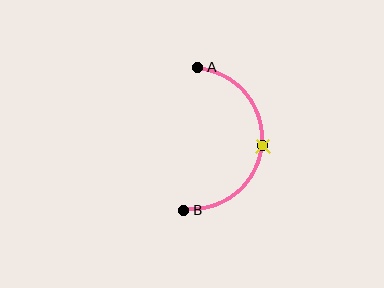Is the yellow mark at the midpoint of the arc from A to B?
Yes. The yellow mark lies on the arc at equal arc-length from both A and B — it is the arc midpoint.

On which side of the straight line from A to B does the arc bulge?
The arc bulges to the right of the straight line connecting A and B.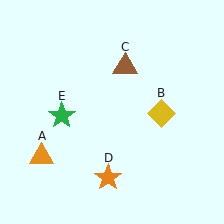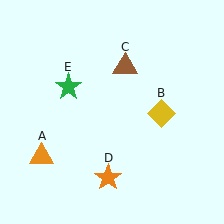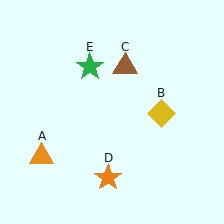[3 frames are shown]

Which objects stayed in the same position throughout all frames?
Orange triangle (object A) and yellow diamond (object B) and brown triangle (object C) and orange star (object D) remained stationary.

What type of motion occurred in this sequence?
The green star (object E) rotated clockwise around the center of the scene.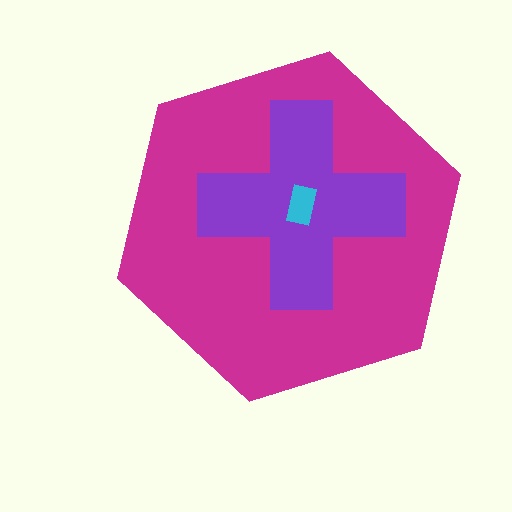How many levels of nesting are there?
3.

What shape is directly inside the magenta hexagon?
The purple cross.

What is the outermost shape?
The magenta hexagon.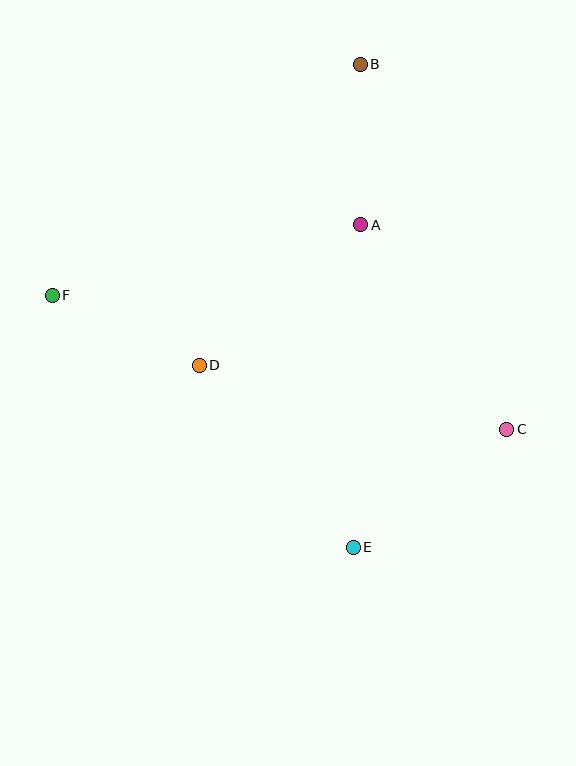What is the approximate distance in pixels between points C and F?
The distance between C and F is approximately 474 pixels.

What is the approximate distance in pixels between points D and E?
The distance between D and E is approximately 239 pixels.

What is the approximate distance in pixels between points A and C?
The distance between A and C is approximately 251 pixels.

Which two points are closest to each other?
Points A and B are closest to each other.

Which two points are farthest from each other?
Points B and E are farthest from each other.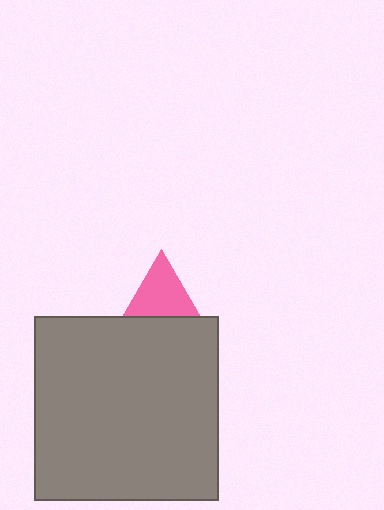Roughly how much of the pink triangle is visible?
About half of it is visible (roughly 48%).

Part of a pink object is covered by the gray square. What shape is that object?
It is a triangle.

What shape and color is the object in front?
The object in front is a gray square.